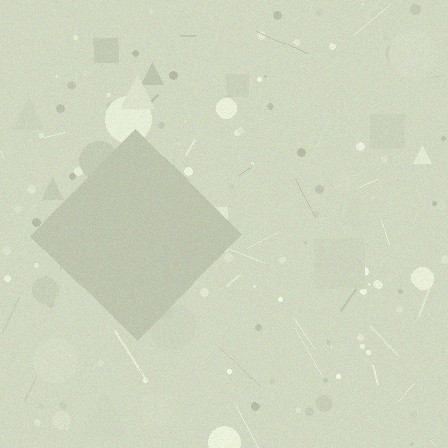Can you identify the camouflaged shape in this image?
The camouflaged shape is a diamond.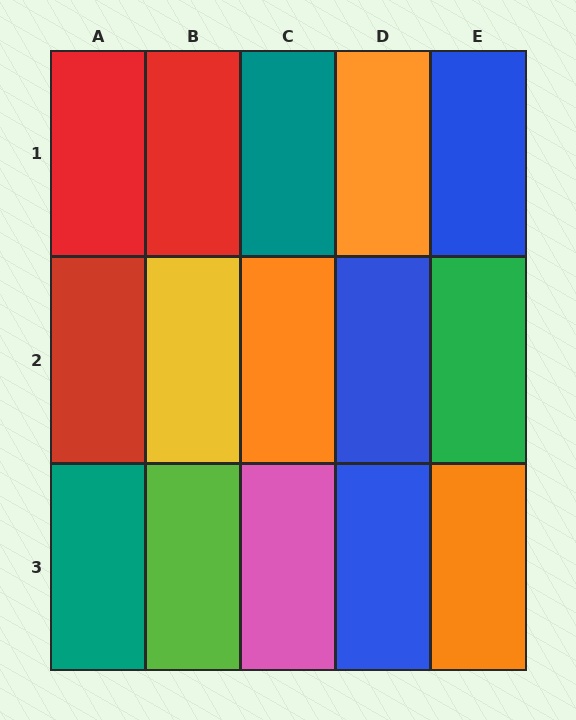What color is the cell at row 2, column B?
Yellow.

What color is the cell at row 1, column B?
Red.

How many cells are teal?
2 cells are teal.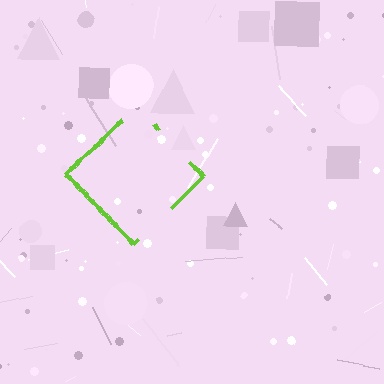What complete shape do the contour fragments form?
The contour fragments form a diamond.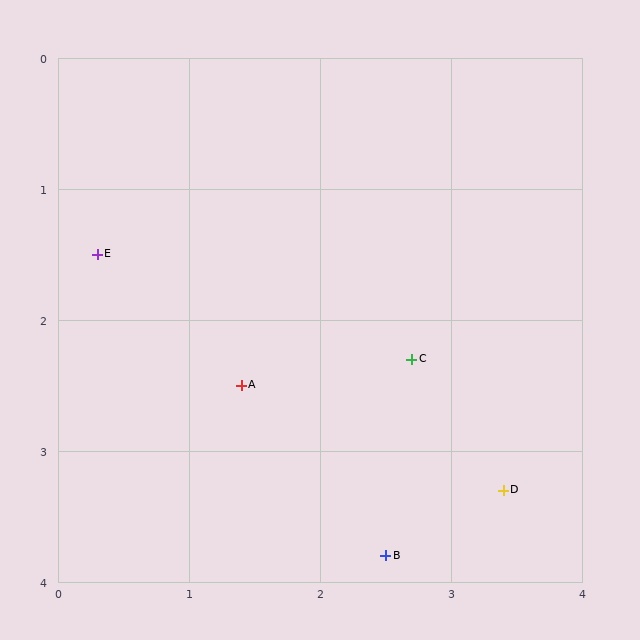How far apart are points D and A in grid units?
Points D and A are about 2.2 grid units apart.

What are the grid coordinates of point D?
Point D is at approximately (3.4, 3.3).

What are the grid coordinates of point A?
Point A is at approximately (1.4, 2.5).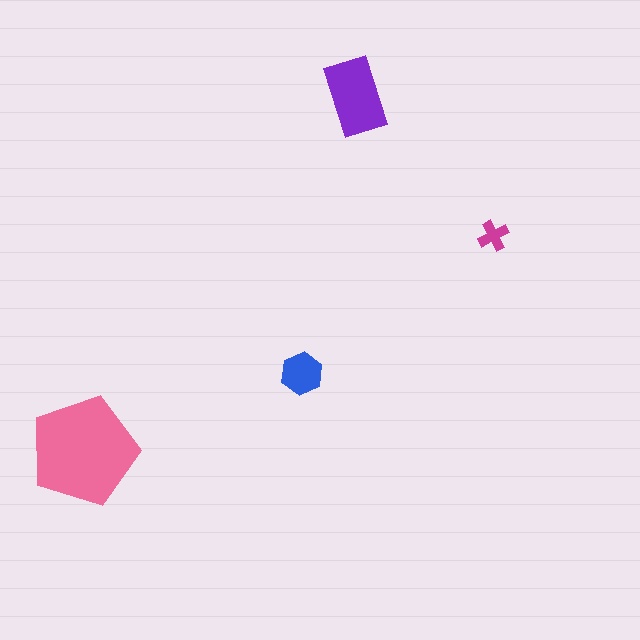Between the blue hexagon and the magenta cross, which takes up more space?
The blue hexagon.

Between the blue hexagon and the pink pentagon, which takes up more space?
The pink pentagon.